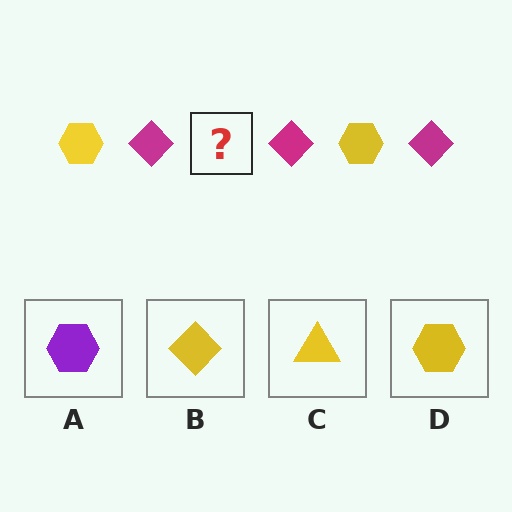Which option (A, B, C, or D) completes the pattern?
D.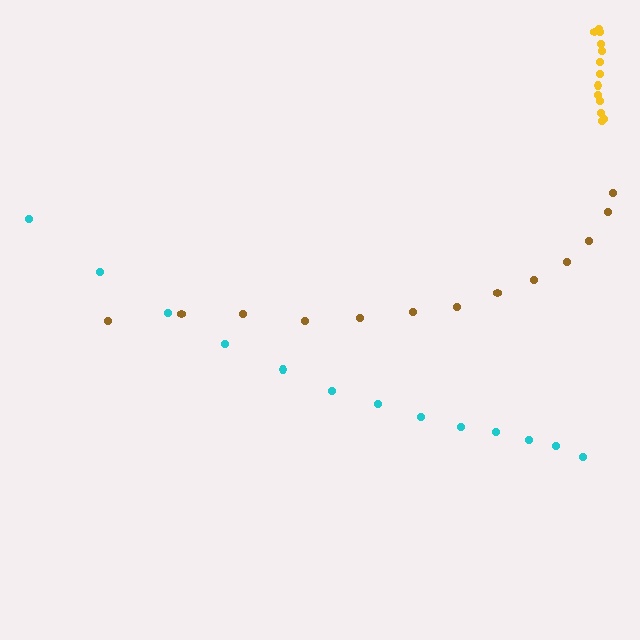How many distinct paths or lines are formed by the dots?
There are 3 distinct paths.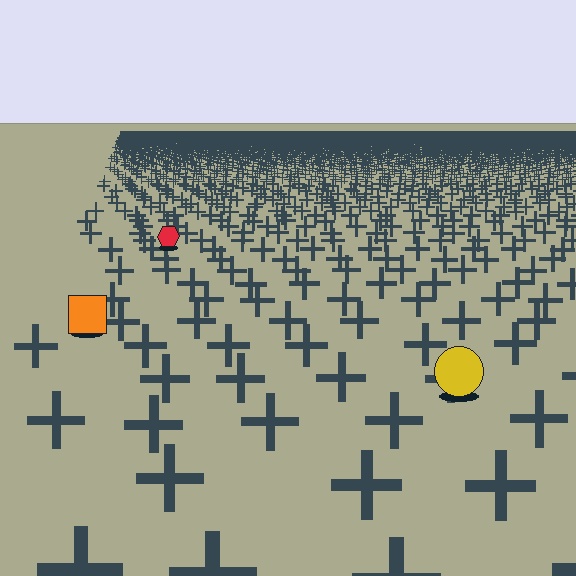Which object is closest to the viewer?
The yellow circle is closest. The texture marks near it are larger and more spread out.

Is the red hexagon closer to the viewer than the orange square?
No. The orange square is closer — you can tell from the texture gradient: the ground texture is coarser near it.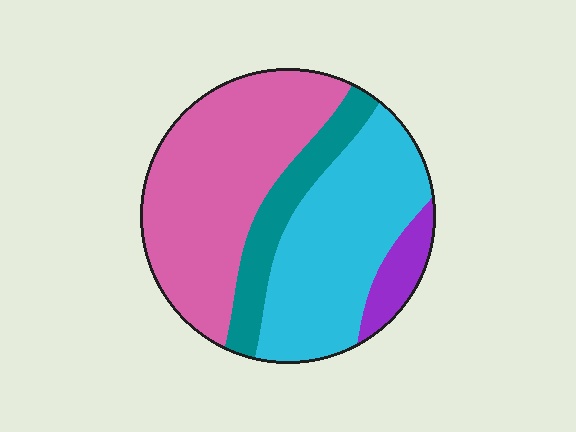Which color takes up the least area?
Purple, at roughly 5%.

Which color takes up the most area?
Pink, at roughly 45%.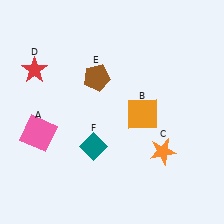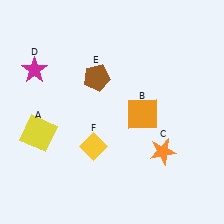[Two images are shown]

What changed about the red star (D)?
In Image 1, D is red. In Image 2, it changed to magenta.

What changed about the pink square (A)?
In Image 1, A is pink. In Image 2, it changed to yellow.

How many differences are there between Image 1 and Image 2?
There are 3 differences between the two images.